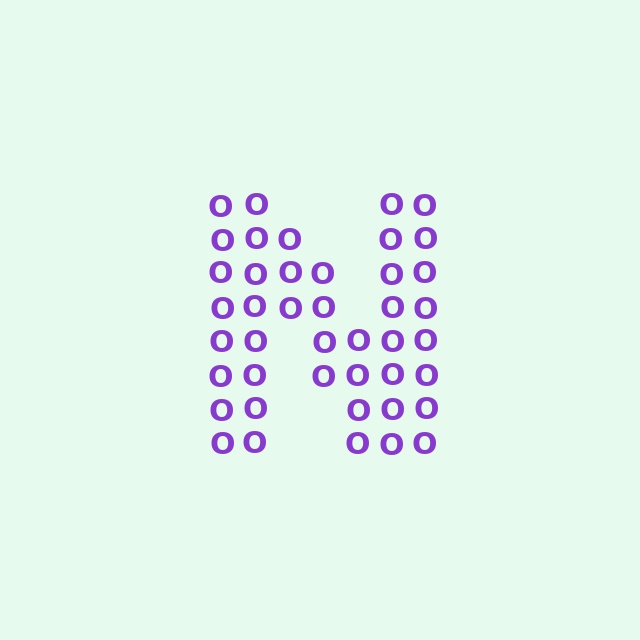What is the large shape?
The large shape is the letter N.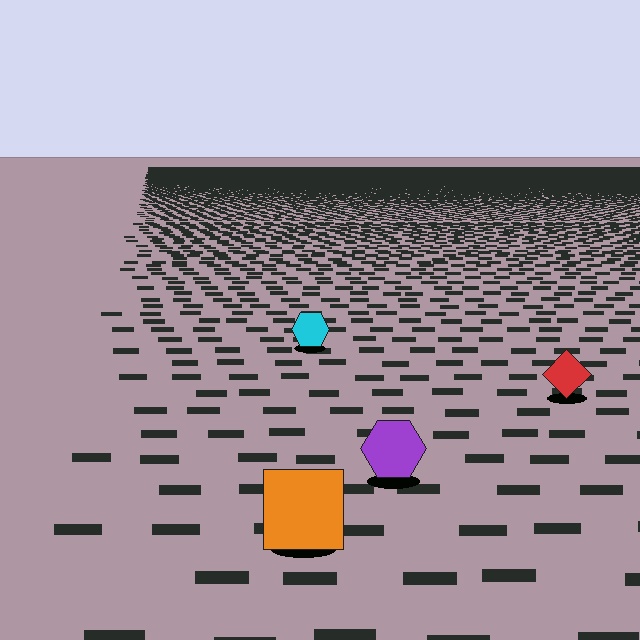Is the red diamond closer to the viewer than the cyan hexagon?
Yes. The red diamond is closer — you can tell from the texture gradient: the ground texture is coarser near it.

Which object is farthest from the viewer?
The cyan hexagon is farthest from the viewer. It appears smaller and the ground texture around it is denser.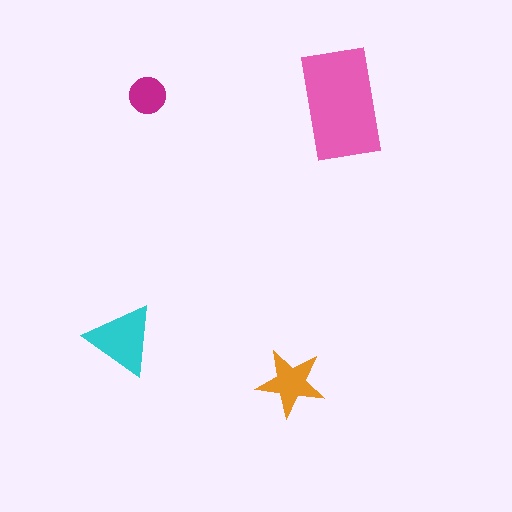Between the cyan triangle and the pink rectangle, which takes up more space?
The pink rectangle.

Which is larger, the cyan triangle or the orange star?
The cyan triangle.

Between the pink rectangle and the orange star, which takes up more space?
The pink rectangle.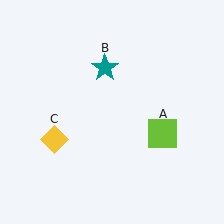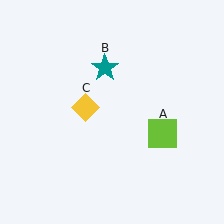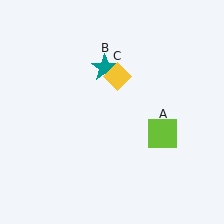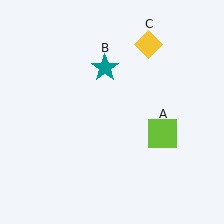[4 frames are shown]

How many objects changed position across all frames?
1 object changed position: yellow diamond (object C).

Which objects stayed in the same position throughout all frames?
Lime square (object A) and teal star (object B) remained stationary.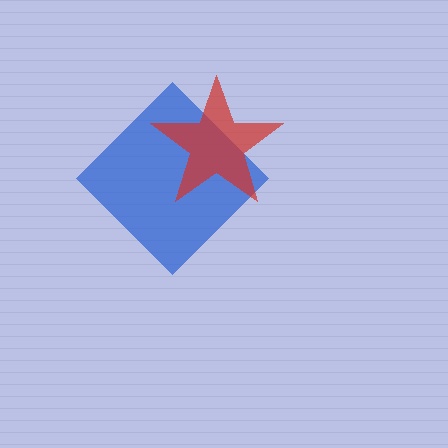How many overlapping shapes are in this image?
There are 2 overlapping shapes in the image.